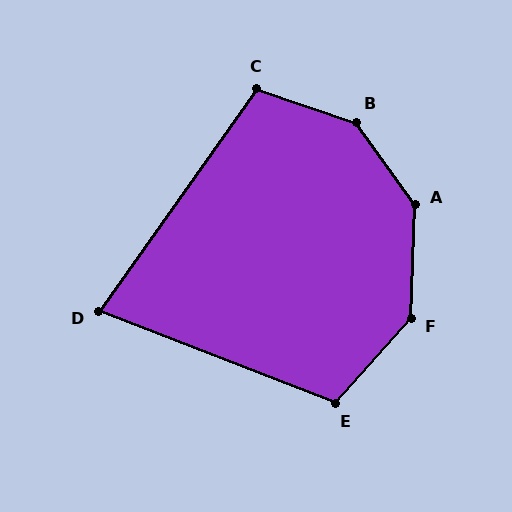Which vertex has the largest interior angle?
B, at approximately 144 degrees.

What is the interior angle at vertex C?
Approximately 107 degrees (obtuse).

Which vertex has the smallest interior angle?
D, at approximately 76 degrees.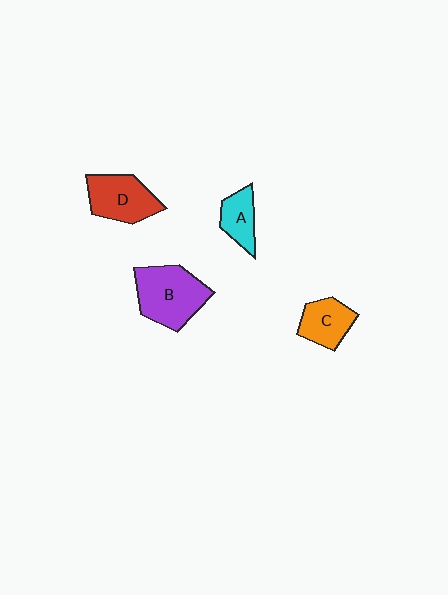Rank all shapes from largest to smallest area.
From largest to smallest: B (purple), D (red), C (orange), A (cyan).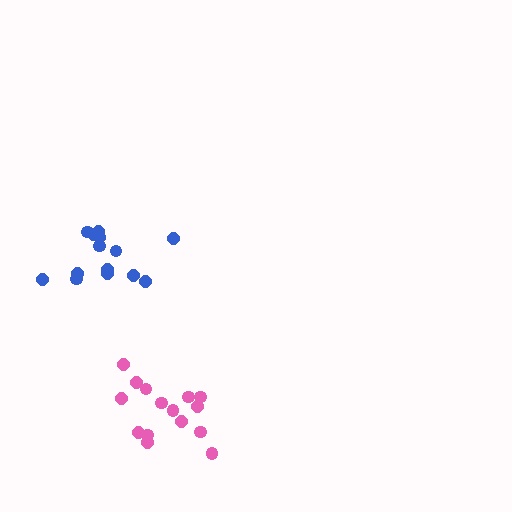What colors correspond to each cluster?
The clusters are colored: blue, pink.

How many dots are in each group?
Group 1: 14 dots, Group 2: 15 dots (29 total).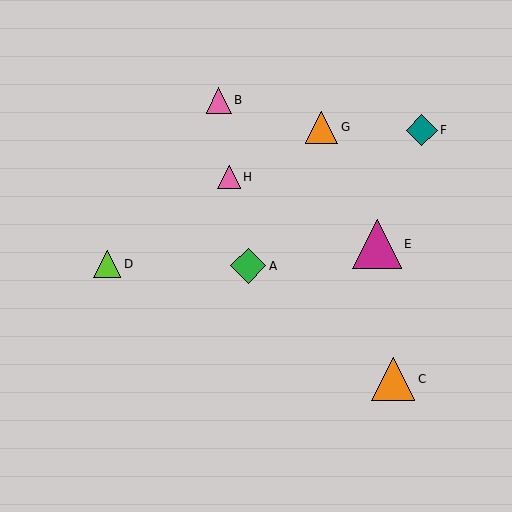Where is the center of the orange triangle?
The center of the orange triangle is at (322, 127).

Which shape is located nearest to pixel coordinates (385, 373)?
The orange triangle (labeled C) at (393, 379) is nearest to that location.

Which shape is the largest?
The magenta triangle (labeled E) is the largest.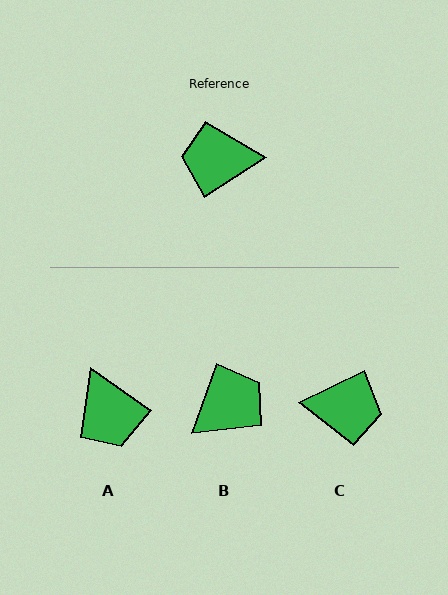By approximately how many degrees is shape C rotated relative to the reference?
Approximately 173 degrees counter-clockwise.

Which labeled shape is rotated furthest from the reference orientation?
C, about 173 degrees away.